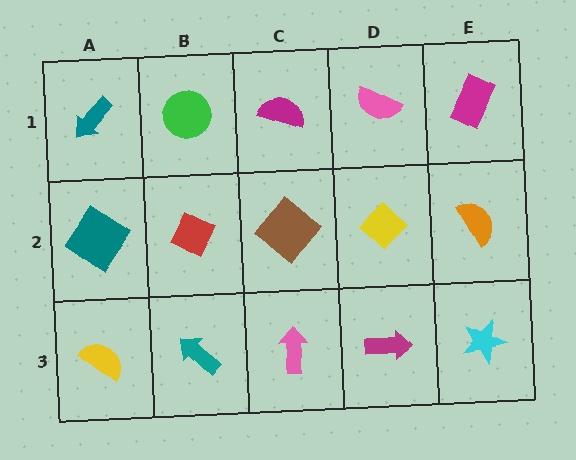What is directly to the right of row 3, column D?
A cyan star.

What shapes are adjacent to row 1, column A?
A teal diamond (row 2, column A), a green circle (row 1, column B).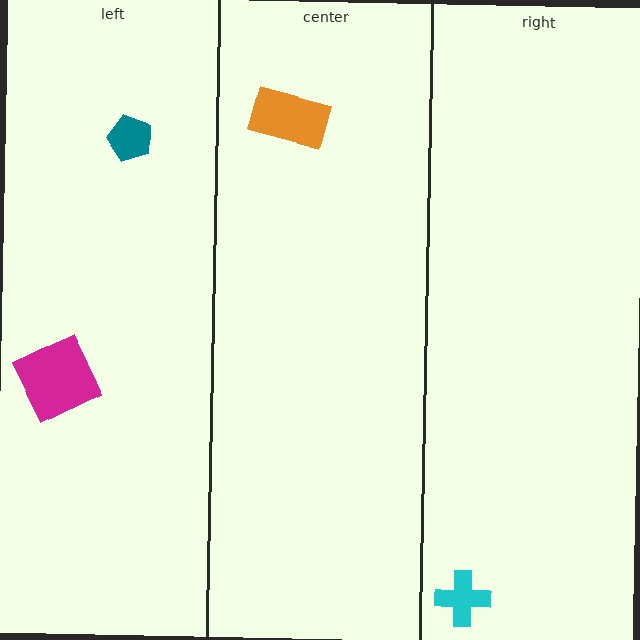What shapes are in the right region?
The cyan cross.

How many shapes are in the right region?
1.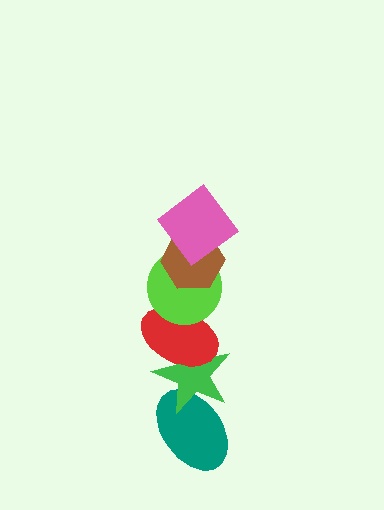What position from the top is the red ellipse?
The red ellipse is 4th from the top.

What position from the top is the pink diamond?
The pink diamond is 1st from the top.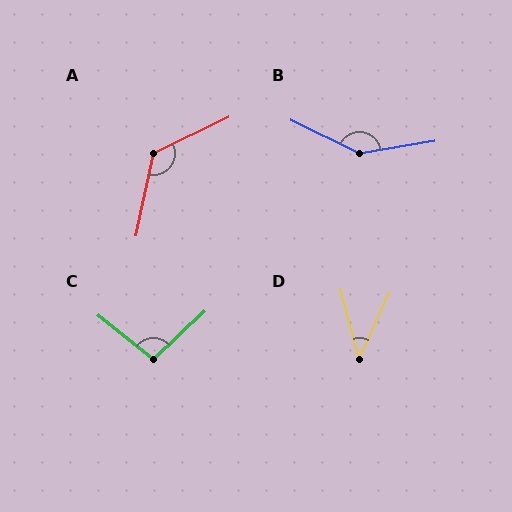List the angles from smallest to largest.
D (40°), C (98°), A (128°), B (144°).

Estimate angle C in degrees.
Approximately 98 degrees.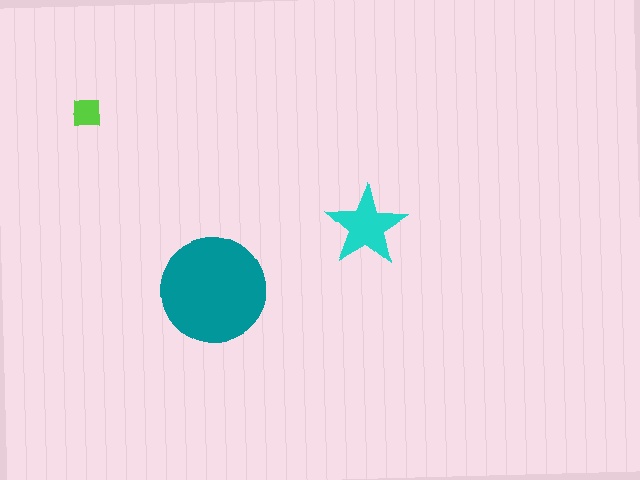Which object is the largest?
The teal circle.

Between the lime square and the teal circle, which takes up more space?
The teal circle.